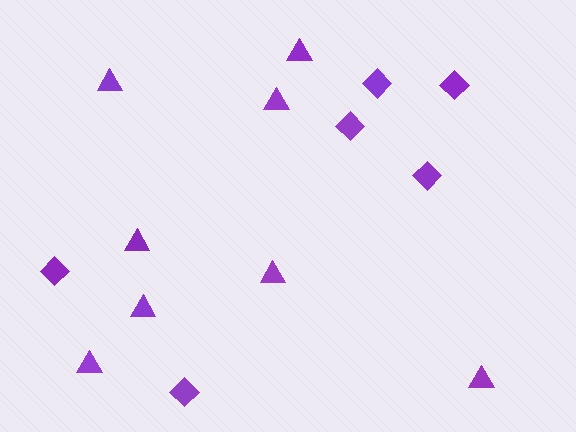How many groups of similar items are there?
There are 2 groups: one group of triangles (8) and one group of diamonds (6).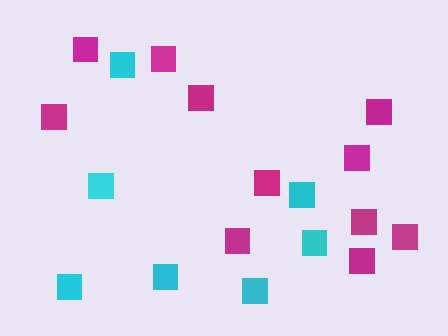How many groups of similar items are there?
There are 2 groups: one group of magenta squares (11) and one group of cyan squares (7).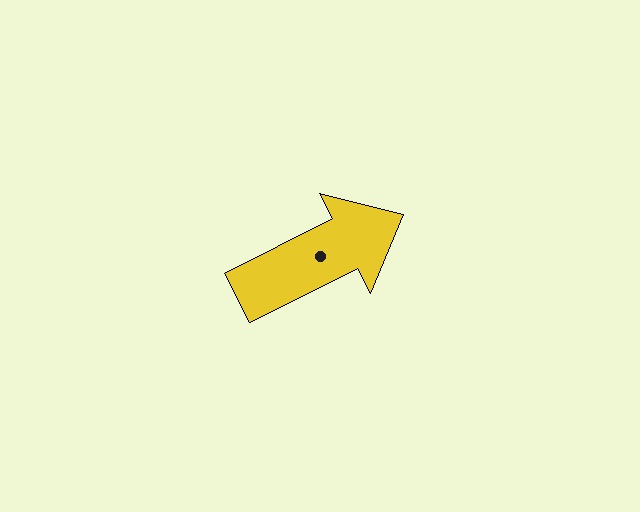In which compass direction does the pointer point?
Northeast.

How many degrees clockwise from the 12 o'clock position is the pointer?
Approximately 63 degrees.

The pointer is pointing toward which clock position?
Roughly 2 o'clock.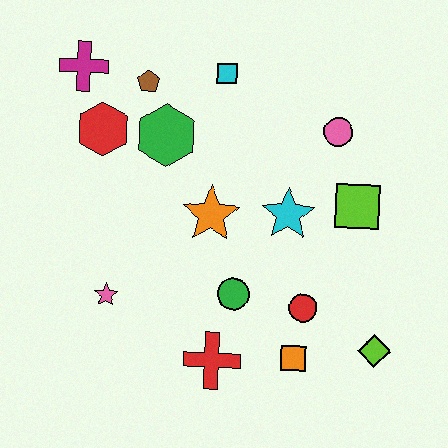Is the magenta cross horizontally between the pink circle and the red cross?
No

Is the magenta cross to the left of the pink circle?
Yes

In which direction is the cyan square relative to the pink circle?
The cyan square is to the left of the pink circle.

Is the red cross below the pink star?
Yes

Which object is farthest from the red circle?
The magenta cross is farthest from the red circle.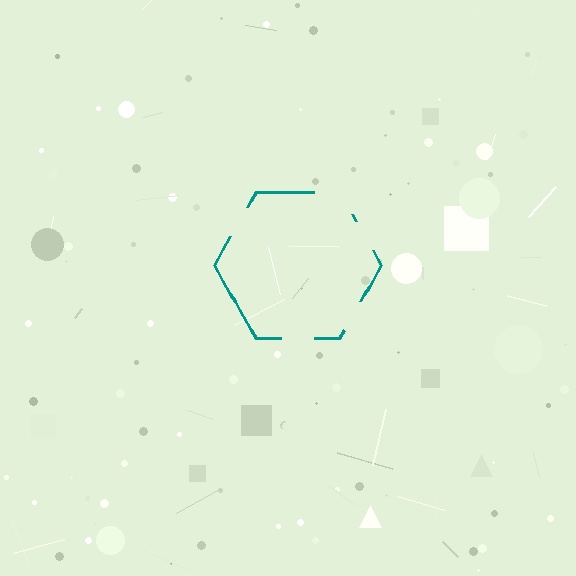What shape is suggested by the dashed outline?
The dashed outline suggests a hexagon.